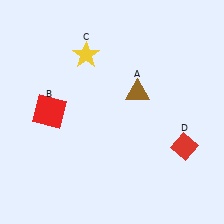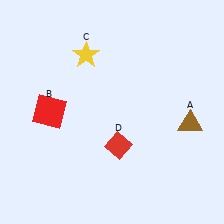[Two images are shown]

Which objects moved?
The objects that moved are: the brown triangle (A), the red diamond (D).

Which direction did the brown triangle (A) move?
The brown triangle (A) moved right.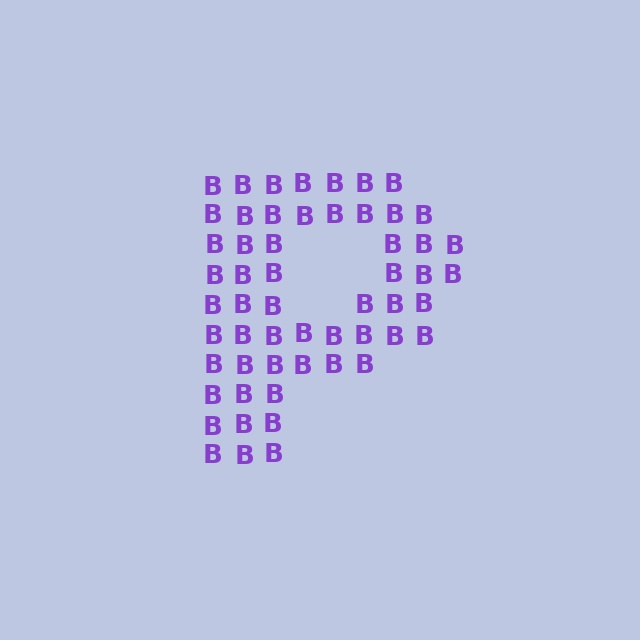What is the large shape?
The large shape is the letter P.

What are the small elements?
The small elements are letter B's.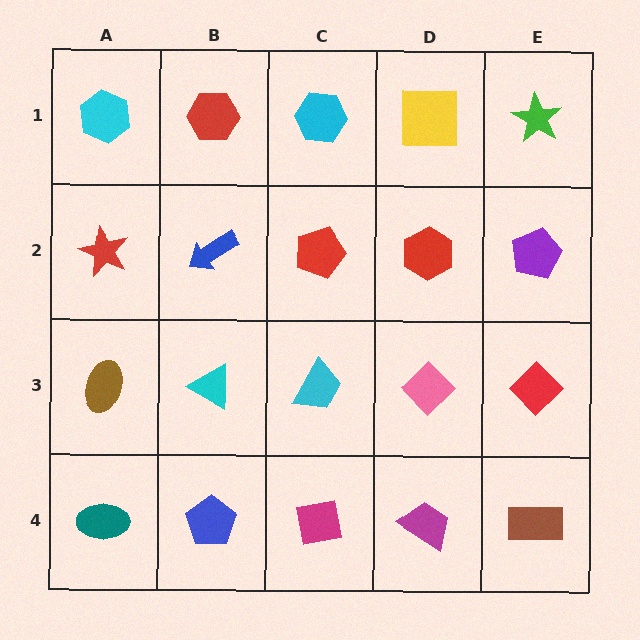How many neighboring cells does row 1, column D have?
3.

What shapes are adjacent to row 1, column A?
A red star (row 2, column A), a red hexagon (row 1, column B).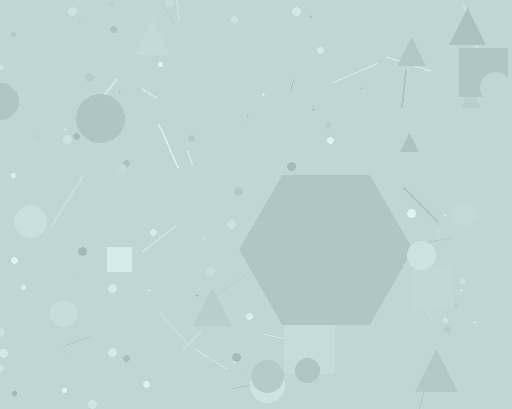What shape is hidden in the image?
A hexagon is hidden in the image.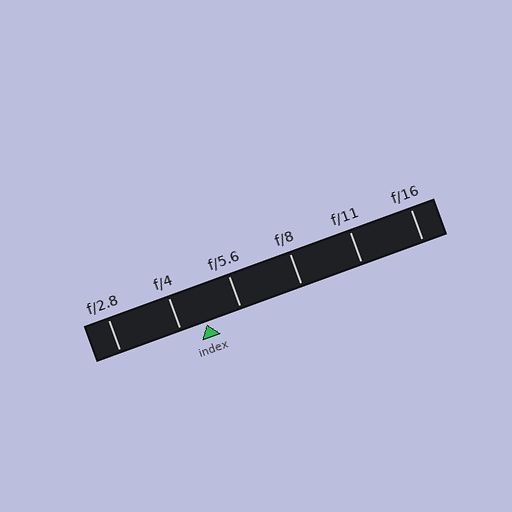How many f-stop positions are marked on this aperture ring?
There are 6 f-stop positions marked.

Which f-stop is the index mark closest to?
The index mark is closest to f/4.